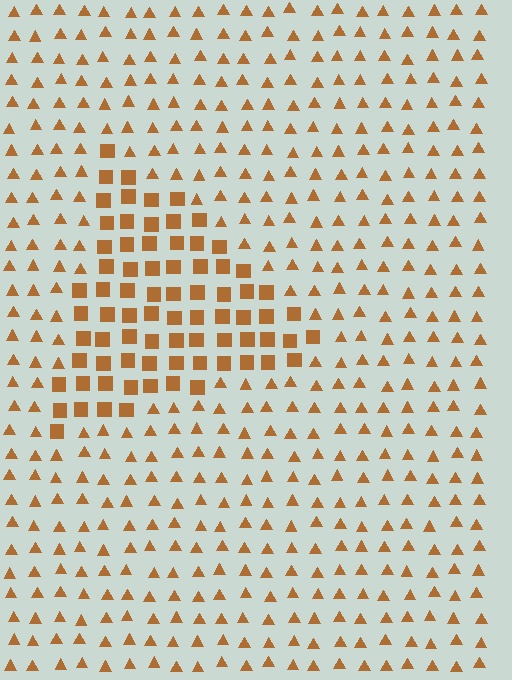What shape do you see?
I see a triangle.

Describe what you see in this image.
The image is filled with small brown elements arranged in a uniform grid. A triangle-shaped region contains squares, while the surrounding area contains triangles. The boundary is defined purely by the change in element shape.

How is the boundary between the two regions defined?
The boundary is defined by a change in element shape: squares inside vs. triangles outside. All elements share the same color and spacing.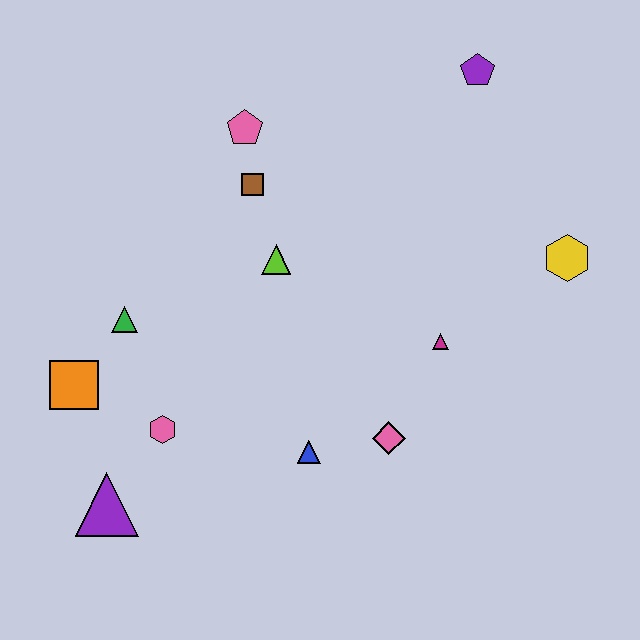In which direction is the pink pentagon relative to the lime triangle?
The pink pentagon is above the lime triangle.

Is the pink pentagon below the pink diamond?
No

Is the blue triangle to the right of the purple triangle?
Yes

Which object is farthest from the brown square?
The purple triangle is farthest from the brown square.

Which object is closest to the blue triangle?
The pink diamond is closest to the blue triangle.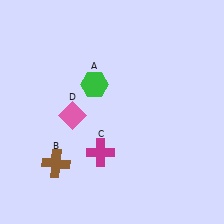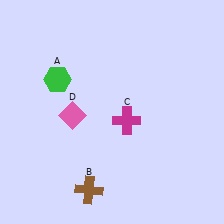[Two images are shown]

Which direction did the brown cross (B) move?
The brown cross (B) moved right.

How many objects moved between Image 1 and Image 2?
3 objects moved between the two images.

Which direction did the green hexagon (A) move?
The green hexagon (A) moved left.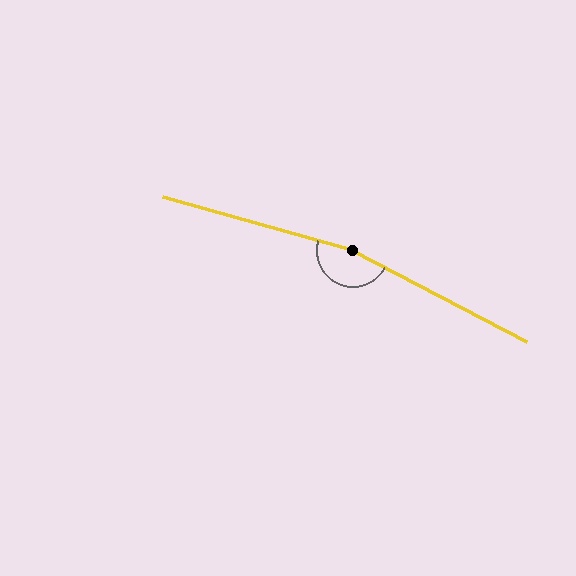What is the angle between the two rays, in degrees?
Approximately 168 degrees.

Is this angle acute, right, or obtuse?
It is obtuse.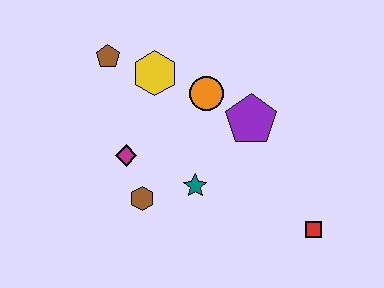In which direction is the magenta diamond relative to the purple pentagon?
The magenta diamond is to the left of the purple pentagon.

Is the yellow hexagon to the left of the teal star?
Yes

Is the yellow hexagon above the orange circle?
Yes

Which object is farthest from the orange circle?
The red square is farthest from the orange circle.